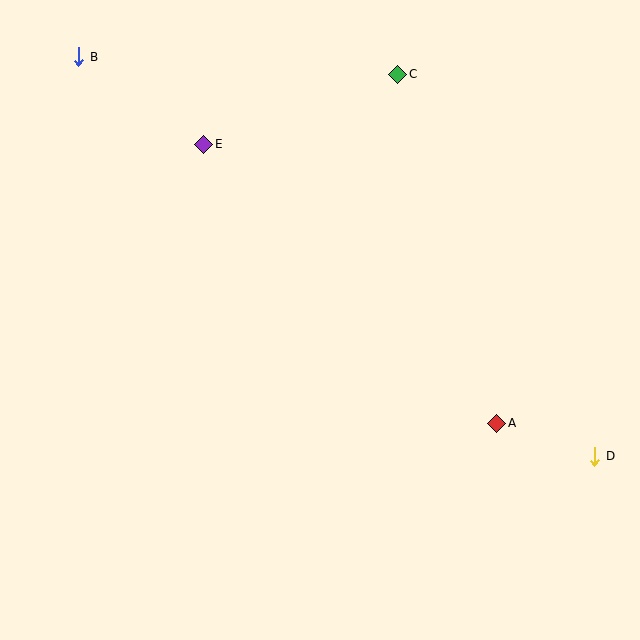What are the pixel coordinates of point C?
Point C is at (398, 74).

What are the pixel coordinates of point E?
Point E is at (204, 144).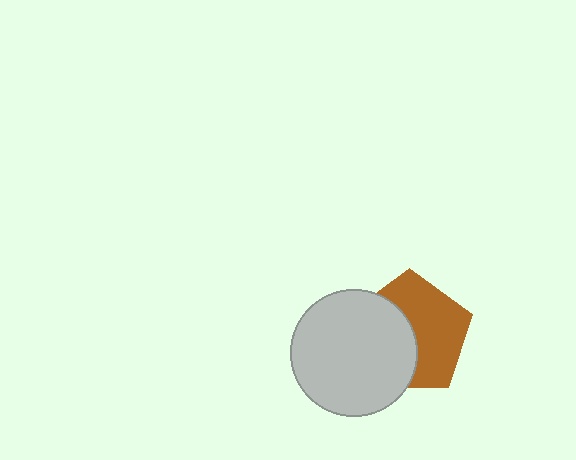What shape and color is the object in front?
The object in front is a light gray circle.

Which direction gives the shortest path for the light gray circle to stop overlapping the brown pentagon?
Moving left gives the shortest separation.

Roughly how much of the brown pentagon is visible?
About half of it is visible (roughly 55%).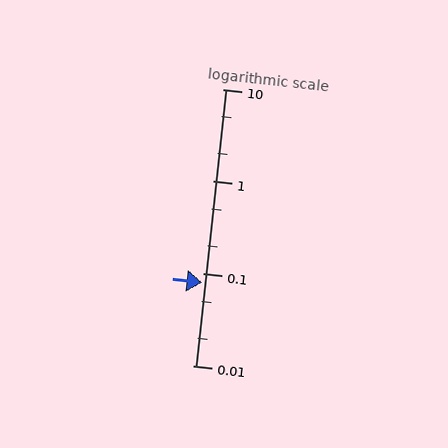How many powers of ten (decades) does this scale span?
The scale spans 3 decades, from 0.01 to 10.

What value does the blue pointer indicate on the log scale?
The pointer indicates approximately 0.08.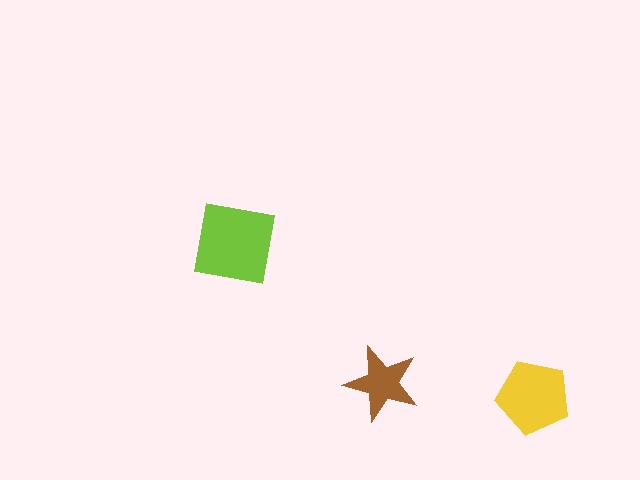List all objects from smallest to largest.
The brown star, the yellow pentagon, the lime square.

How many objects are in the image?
There are 3 objects in the image.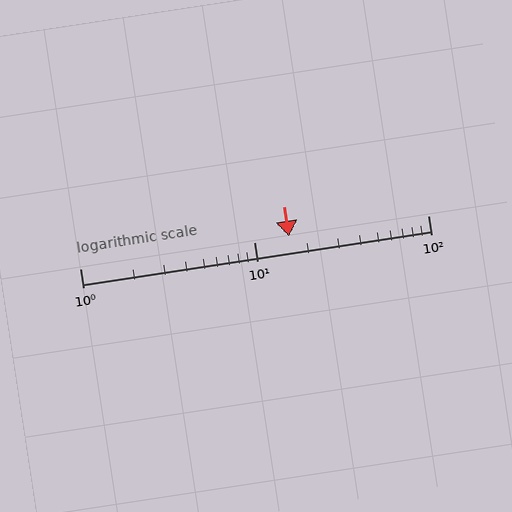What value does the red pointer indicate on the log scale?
The pointer indicates approximately 16.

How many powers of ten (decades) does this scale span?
The scale spans 2 decades, from 1 to 100.